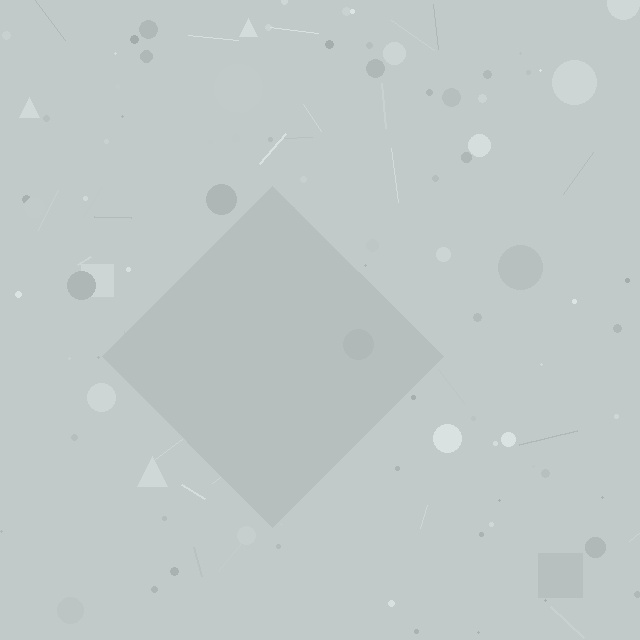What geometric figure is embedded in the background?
A diamond is embedded in the background.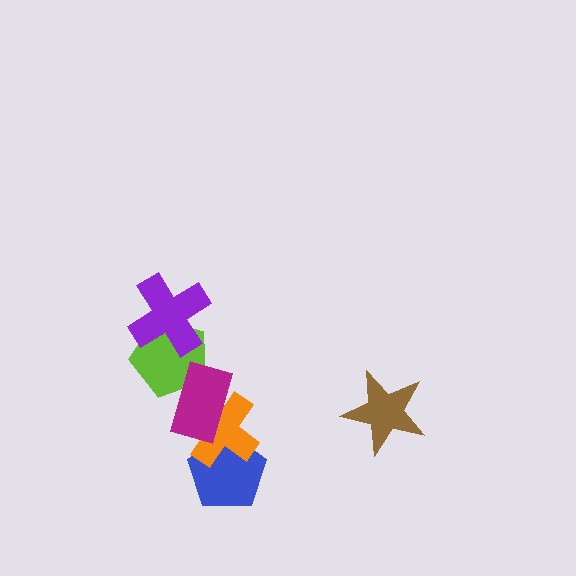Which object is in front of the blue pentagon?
The orange cross is in front of the blue pentagon.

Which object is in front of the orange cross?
The magenta rectangle is in front of the orange cross.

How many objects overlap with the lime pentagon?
2 objects overlap with the lime pentagon.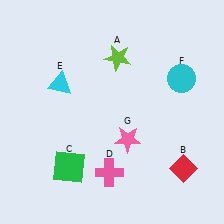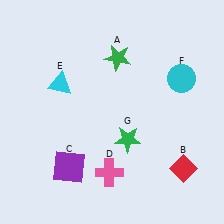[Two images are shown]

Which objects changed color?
A changed from lime to green. C changed from green to purple. G changed from pink to green.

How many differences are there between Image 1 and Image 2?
There are 3 differences between the two images.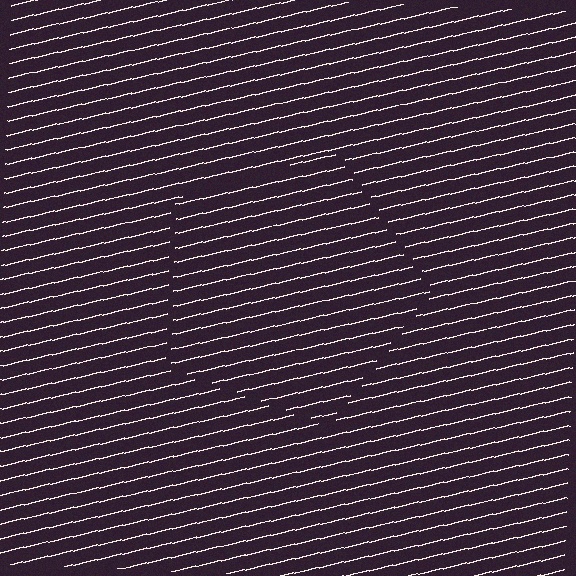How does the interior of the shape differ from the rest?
The interior of the shape contains the same grating, shifted by half a period — the contour is defined by the phase discontinuity where line-ends from the inner and outer gratings abut.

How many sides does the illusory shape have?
5 sides — the line-ends trace a pentagon.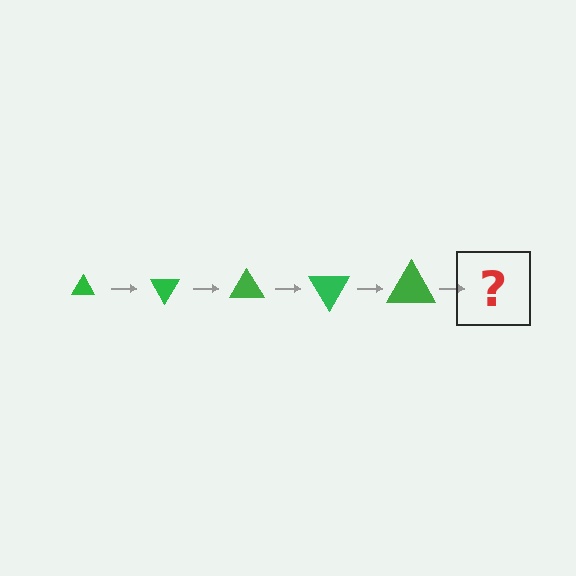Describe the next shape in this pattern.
It should be a triangle, larger than the previous one and rotated 300 degrees from the start.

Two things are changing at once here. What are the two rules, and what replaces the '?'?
The two rules are that the triangle grows larger each step and it rotates 60 degrees each step. The '?' should be a triangle, larger than the previous one and rotated 300 degrees from the start.